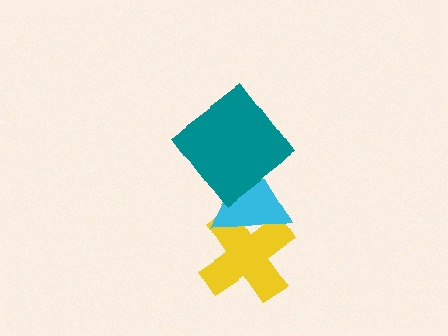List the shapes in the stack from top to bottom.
From top to bottom: the teal diamond, the cyan triangle, the yellow cross.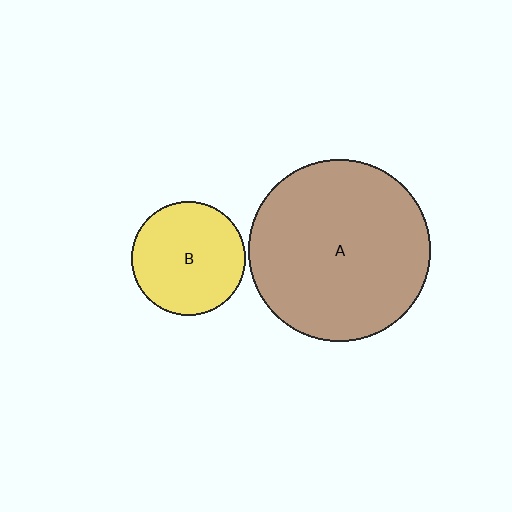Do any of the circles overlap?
No, none of the circles overlap.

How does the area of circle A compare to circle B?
Approximately 2.5 times.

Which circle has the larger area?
Circle A (brown).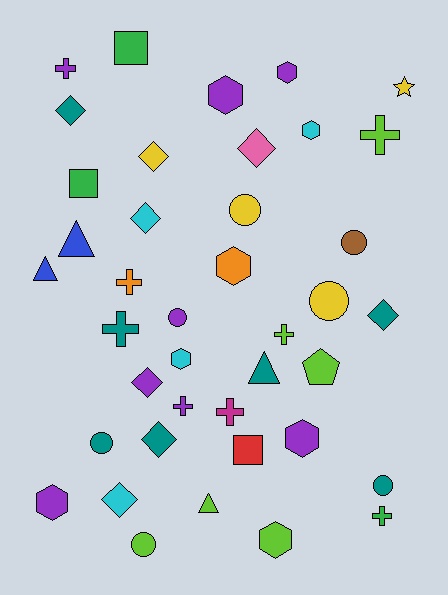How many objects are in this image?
There are 40 objects.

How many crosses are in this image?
There are 8 crosses.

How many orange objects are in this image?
There are 2 orange objects.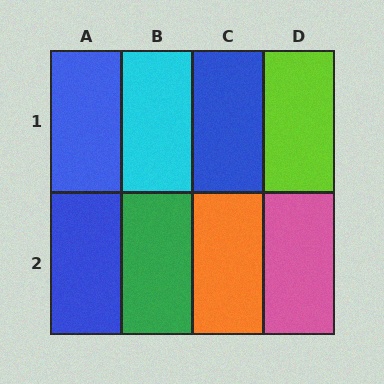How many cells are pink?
1 cell is pink.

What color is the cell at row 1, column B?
Cyan.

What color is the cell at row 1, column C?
Blue.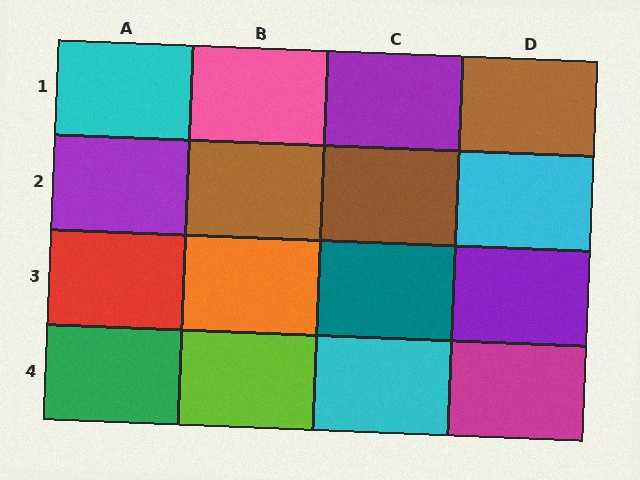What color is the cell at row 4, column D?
Magenta.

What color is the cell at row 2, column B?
Brown.